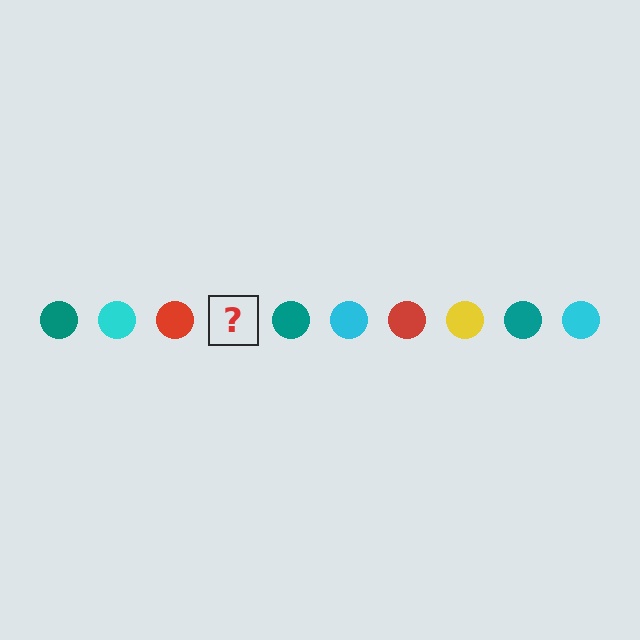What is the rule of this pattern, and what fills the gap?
The rule is that the pattern cycles through teal, cyan, red, yellow circles. The gap should be filled with a yellow circle.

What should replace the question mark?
The question mark should be replaced with a yellow circle.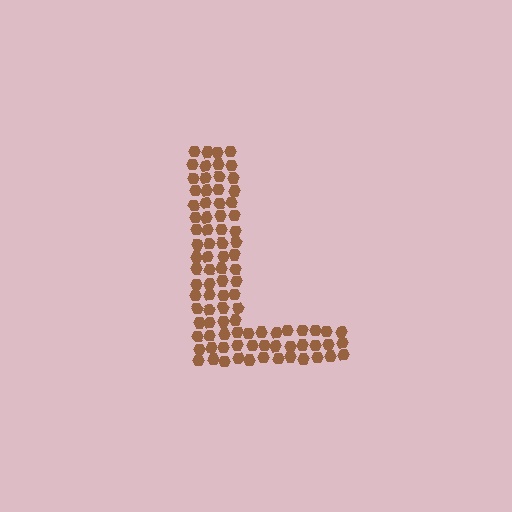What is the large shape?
The large shape is the letter L.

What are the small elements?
The small elements are hexagons.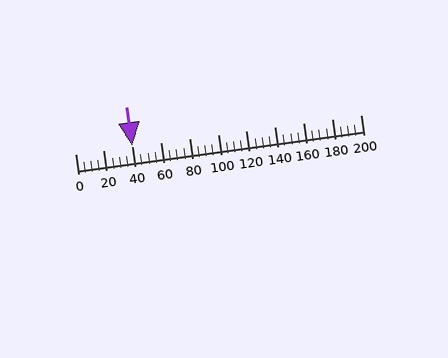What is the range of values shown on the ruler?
The ruler shows values from 0 to 200.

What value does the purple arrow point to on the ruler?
The purple arrow points to approximately 40.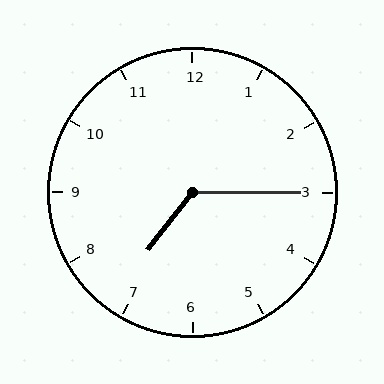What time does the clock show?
7:15.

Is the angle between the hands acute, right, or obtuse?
It is obtuse.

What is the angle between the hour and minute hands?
Approximately 128 degrees.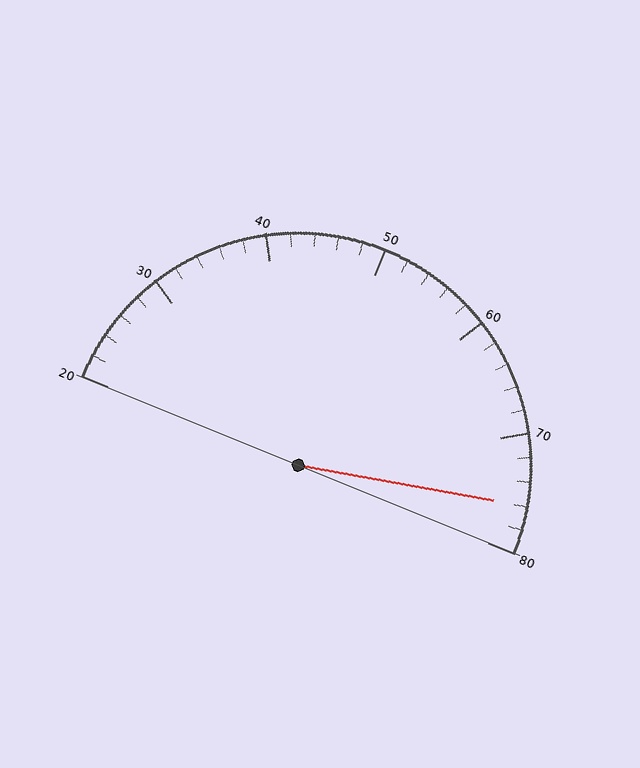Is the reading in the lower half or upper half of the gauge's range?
The reading is in the upper half of the range (20 to 80).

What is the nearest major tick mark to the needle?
The nearest major tick mark is 80.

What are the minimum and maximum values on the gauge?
The gauge ranges from 20 to 80.